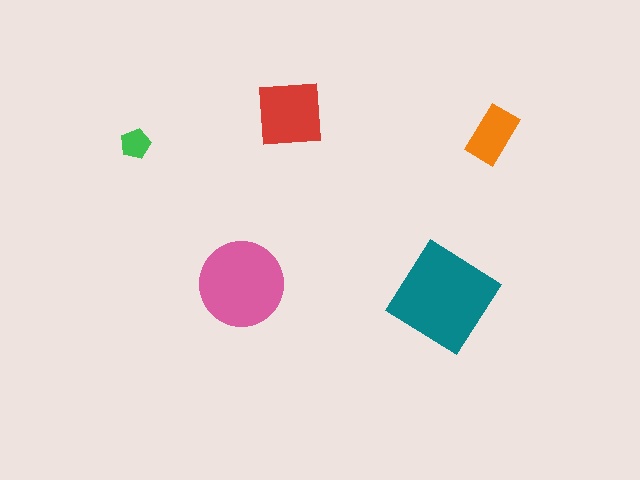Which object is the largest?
The teal diamond.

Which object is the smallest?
The green pentagon.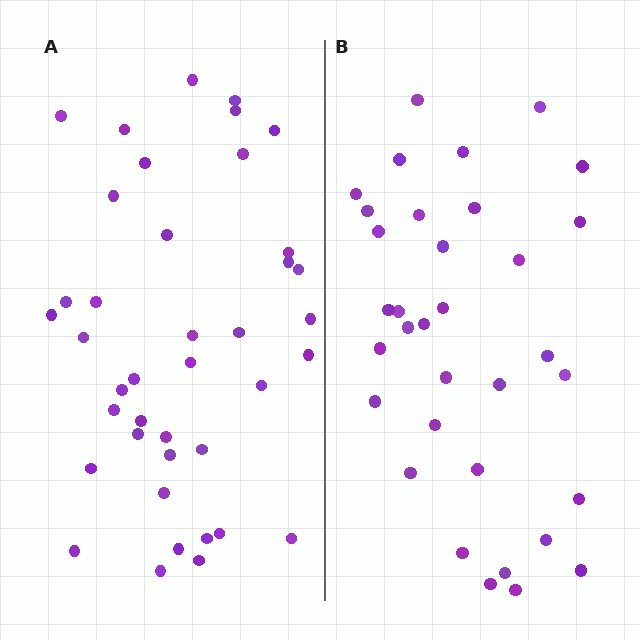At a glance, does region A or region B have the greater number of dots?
Region A (the left region) has more dots.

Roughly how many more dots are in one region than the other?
Region A has about 6 more dots than region B.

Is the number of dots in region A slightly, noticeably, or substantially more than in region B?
Region A has only slightly more — the two regions are fairly close. The ratio is roughly 1.2 to 1.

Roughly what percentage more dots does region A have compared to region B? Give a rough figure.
About 20% more.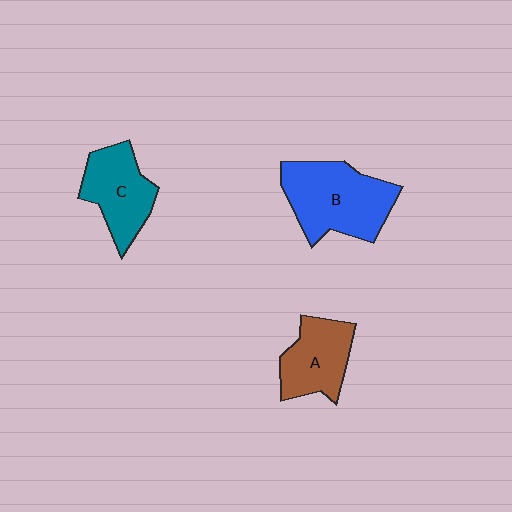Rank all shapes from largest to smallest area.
From largest to smallest: B (blue), C (teal), A (brown).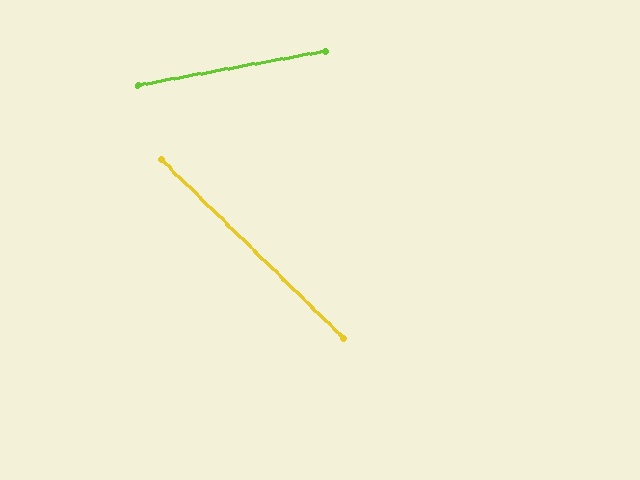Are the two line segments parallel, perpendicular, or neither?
Neither parallel nor perpendicular — they differ by about 55°.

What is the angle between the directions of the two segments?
Approximately 55 degrees.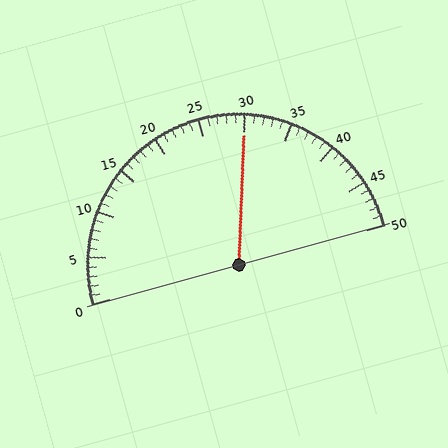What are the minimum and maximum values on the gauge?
The gauge ranges from 0 to 50.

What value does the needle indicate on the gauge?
The needle indicates approximately 30.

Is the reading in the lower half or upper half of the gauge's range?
The reading is in the upper half of the range (0 to 50).